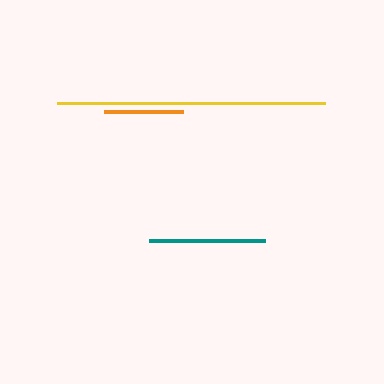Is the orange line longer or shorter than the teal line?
The teal line is longer than the orange line.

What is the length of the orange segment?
The orange segment is approximately 79 pixels long.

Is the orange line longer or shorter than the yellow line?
The yellow line is longer than the orange line.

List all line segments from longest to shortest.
From longest to shortest: yellow, teal, orange.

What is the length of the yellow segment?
The yellow segment is approximately 267 pixels long.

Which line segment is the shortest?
The orange line is the shortest at approximately 79 pixels.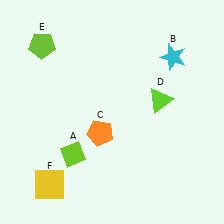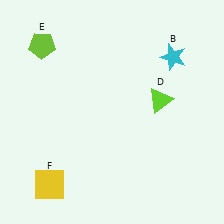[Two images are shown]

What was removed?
The lime diamond (A), the orange pentagon (C) were removed in Image 2.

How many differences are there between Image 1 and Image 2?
There are 2 differences between the two images.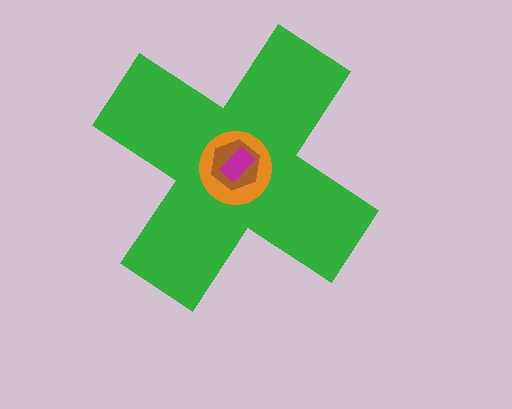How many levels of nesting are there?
4.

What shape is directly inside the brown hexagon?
The magenta rectangle.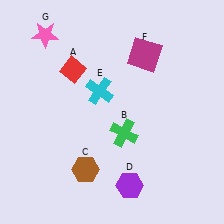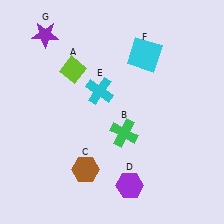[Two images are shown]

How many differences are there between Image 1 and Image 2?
There are 3 differences between the two images.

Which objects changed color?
A changed from red to lime. F changed from magenta to cyan. G changed from pink to purple.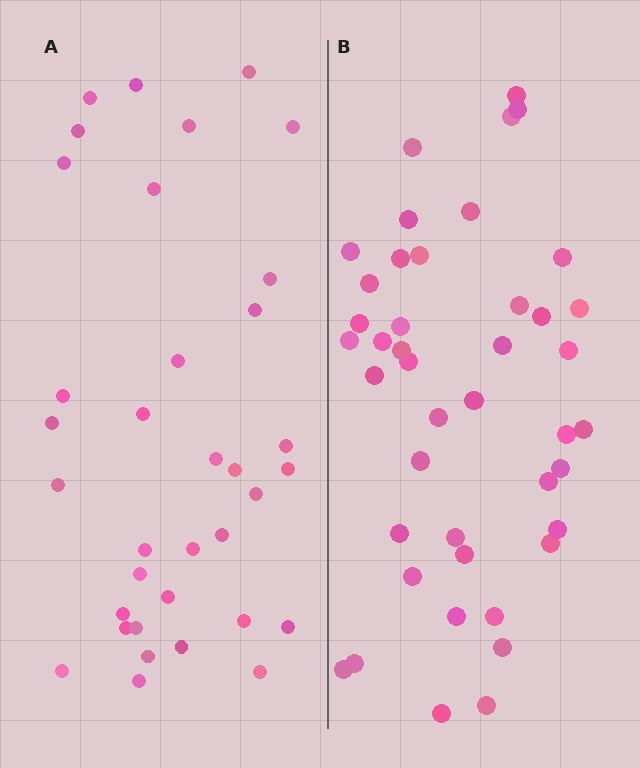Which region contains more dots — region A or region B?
Region B (the right region) has more dots.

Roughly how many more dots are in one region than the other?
Region B has roughly 8 or so more dots than region A.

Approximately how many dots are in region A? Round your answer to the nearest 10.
About 40 dots. (The exact count is 35, which rounds to 40.)